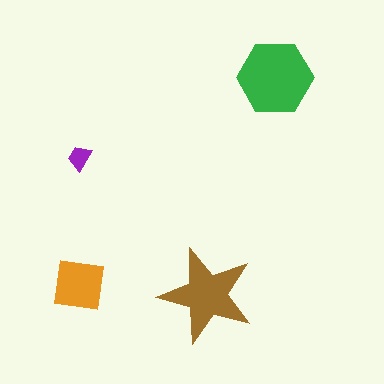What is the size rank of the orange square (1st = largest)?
3rd.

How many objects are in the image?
There are 4 objects in the image.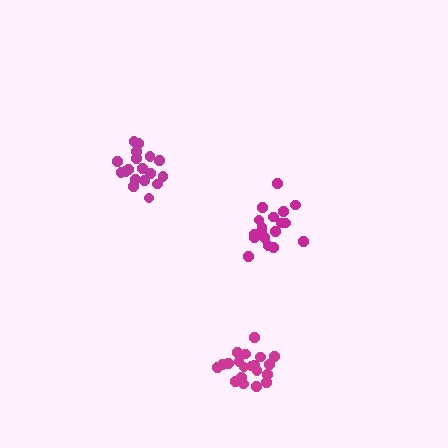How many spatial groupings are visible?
There are 3 spatial groupings.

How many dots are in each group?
Group 1: 18 dots, Group 2: 20 dots, Group 3: 18 dots (56 total).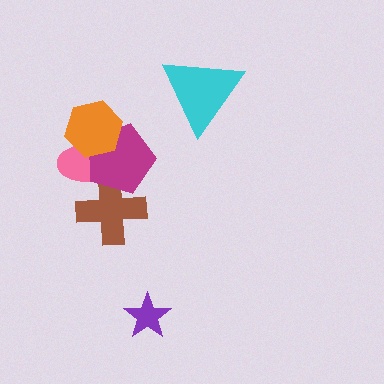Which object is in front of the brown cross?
The magenta pentagon is in front of the brown cross.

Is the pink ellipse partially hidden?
Yes, it is partially covered by another shape.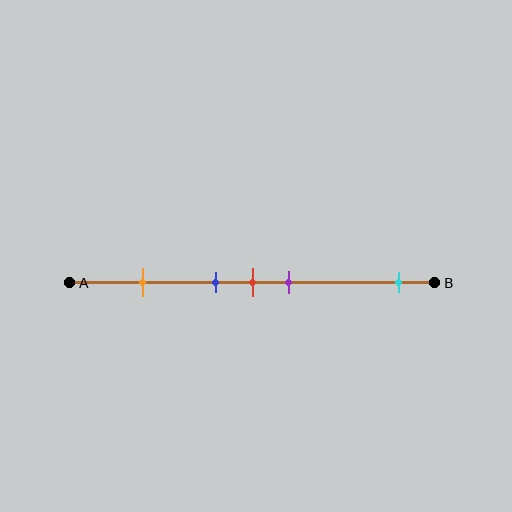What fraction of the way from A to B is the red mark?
The red mark is approximately 50% (0.5) of the way from A to B.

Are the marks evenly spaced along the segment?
No, the marks are not evenly spaced.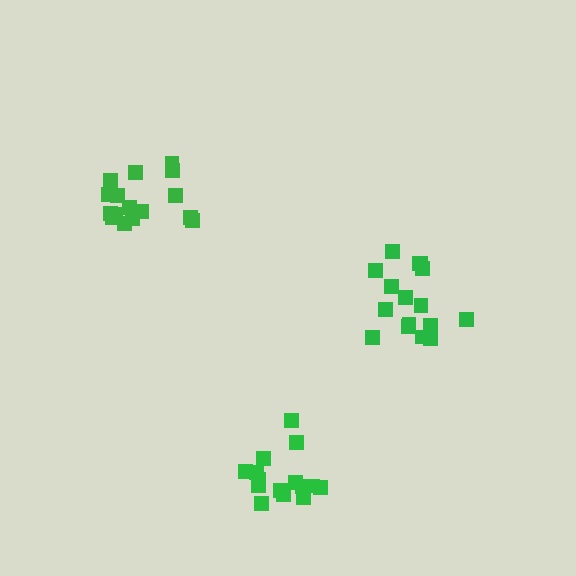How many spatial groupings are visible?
There are 3 spatial groupings.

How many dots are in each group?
Group 1: 16 dots, Group 2: 15 dots, Group 3: 16 dots (47 total).